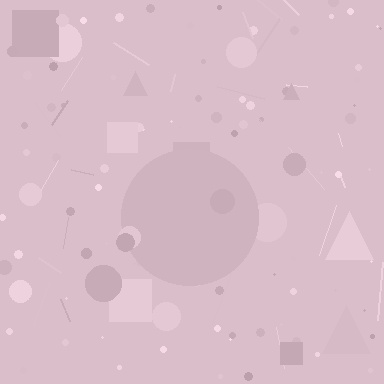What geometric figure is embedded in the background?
A circle is embedded in the background.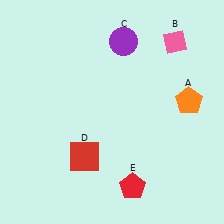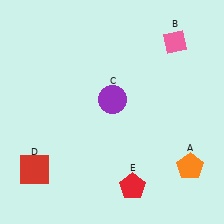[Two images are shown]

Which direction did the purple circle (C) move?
The purple circle (C) moved down.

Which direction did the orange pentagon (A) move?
The orange pentagon (A) moved down.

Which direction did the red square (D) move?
The red square (D) moved left.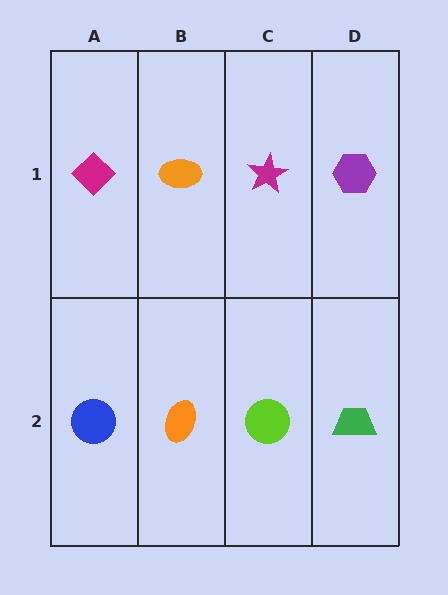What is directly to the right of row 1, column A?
An orange ellipse.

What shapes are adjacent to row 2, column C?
A magenta star (row 1, column C), an orange ellipse (row 2, column B), a green trapezoid (row 2, column D).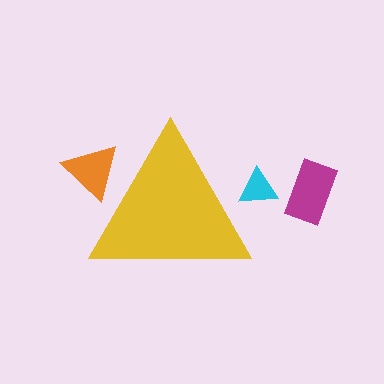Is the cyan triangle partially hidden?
Yes, the cyan triangle is partially hidden behind the yellow triangle.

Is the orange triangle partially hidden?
Yes, the orange triangle is partially hidden behind the yellow triangle.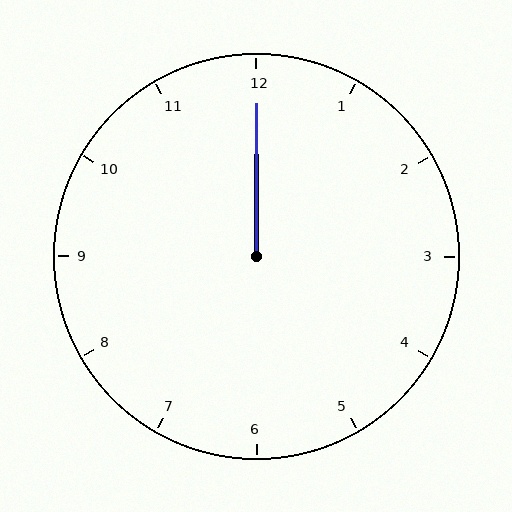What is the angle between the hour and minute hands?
Approximately 0 degrees.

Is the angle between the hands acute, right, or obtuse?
It is acute.